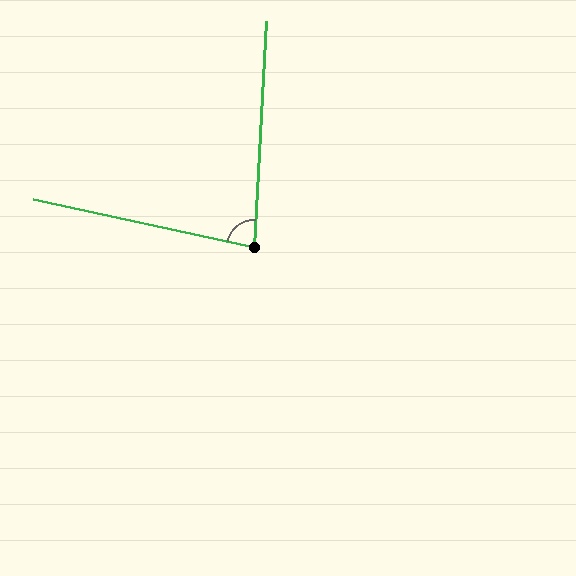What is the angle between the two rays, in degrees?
Approximately 81 degrees.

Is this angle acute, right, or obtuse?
It is acute.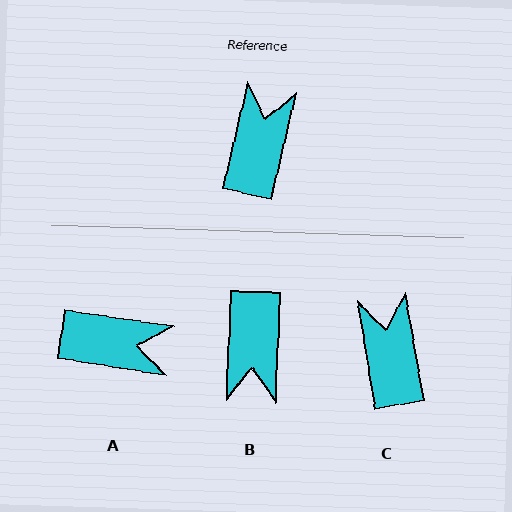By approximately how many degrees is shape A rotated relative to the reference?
Approximately 86 degrees clockwise.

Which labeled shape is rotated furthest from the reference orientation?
B, about 169 degrees away.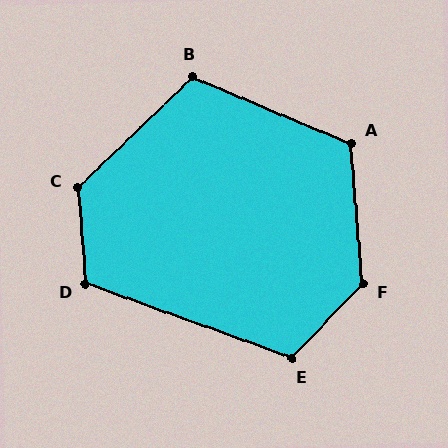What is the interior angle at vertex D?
Approximately 115 degrees (obtuse).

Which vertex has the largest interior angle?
F, at approximately 132 degrees.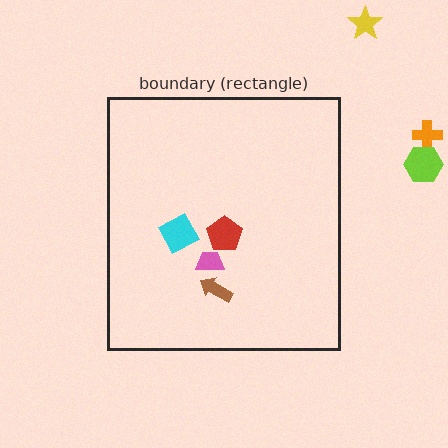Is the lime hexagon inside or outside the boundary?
Outside.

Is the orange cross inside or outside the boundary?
Outside.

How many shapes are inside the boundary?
4 inside, 3 outside.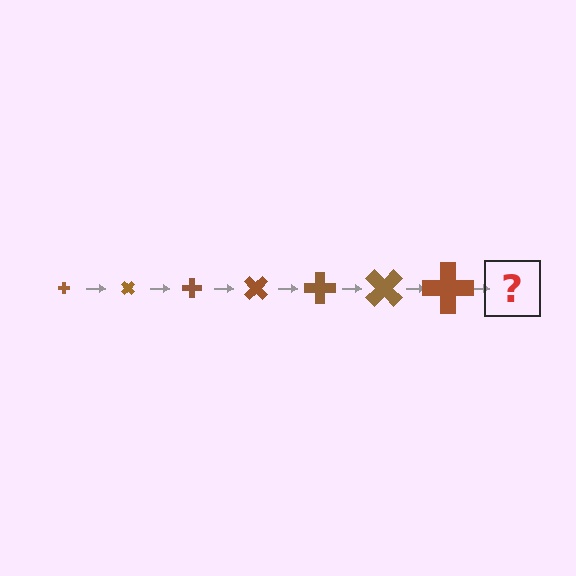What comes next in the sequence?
The next element should be a cross, larger than the previous one and rotated 315 degrees from the start.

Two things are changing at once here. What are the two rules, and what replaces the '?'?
The two rules are that the cross grows larger each step and it rotates 45 degrees each step. The '?' should be a cross, larger than the previous one and rotated 315 degrees from the start.